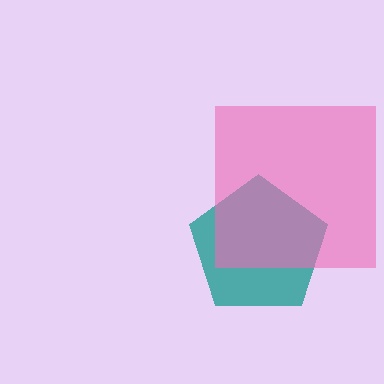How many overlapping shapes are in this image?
There are 2 overlapping shapes in the image.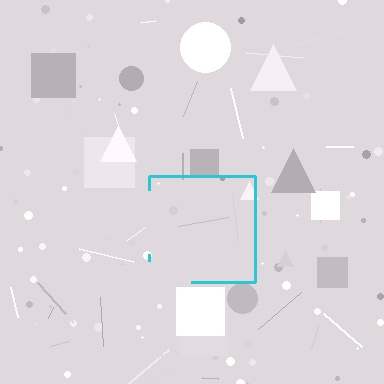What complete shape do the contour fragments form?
The contour fragments form a square.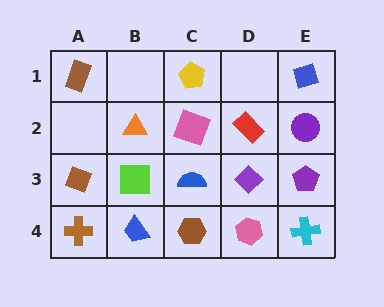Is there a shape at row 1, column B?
No, that cell is empty.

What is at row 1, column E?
A blue diamond.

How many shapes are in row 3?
5 shapes.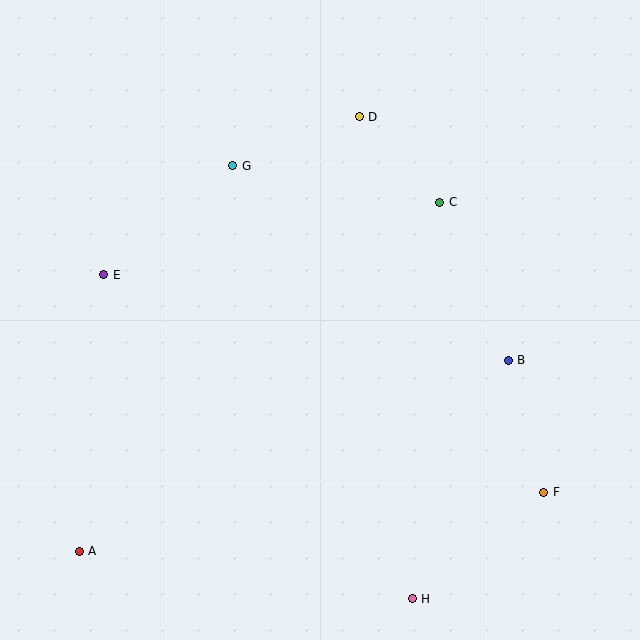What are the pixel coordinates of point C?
Point C is at (440, 202).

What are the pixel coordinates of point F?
Point F is at (544, 492).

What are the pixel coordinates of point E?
Point E is at (104, 275).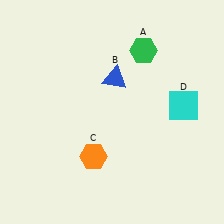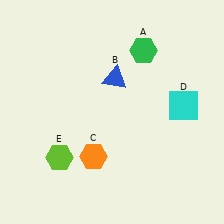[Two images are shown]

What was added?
A lime hexagon (E) was added in Image 2.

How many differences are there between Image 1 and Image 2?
There is 1 difference between the two images.